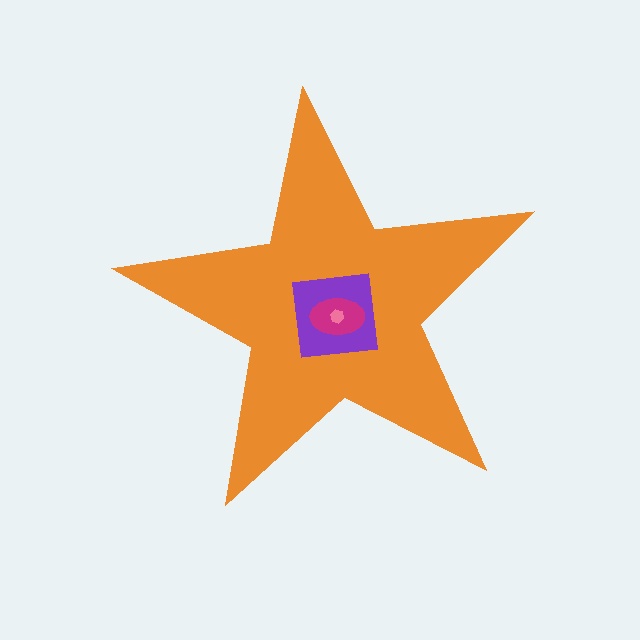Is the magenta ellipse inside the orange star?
Yes.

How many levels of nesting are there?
4.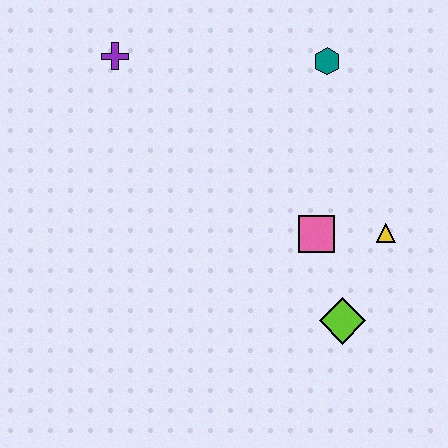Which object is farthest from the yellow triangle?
The purple cross is farthest from the yellow triangle.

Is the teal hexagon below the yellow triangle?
No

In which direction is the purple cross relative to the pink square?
The purple cross is to the left of the pink square.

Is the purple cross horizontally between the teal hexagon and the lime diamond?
No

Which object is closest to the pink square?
The yellow triangle is closest to the pink square.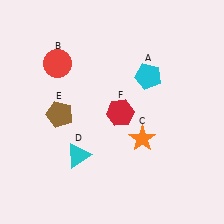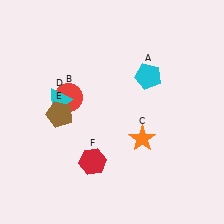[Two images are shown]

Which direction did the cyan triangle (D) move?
The cyan triangle (D) moved up.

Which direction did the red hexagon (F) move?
The red hexagon (F) moved down.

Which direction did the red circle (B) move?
The red circle (B) moved down.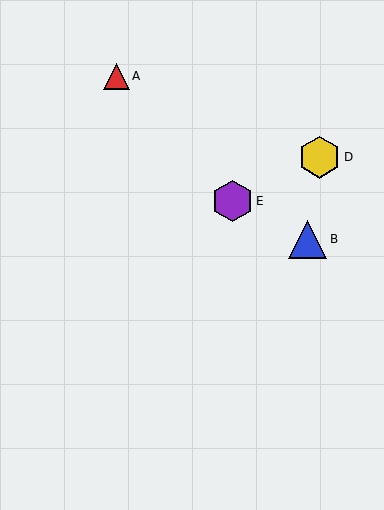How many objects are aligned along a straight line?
3 objects (C, D, E) are aligned along a straight line.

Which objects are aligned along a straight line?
Objects C, D, E are aligned along a straight line.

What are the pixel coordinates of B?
Object B is at (308, 239).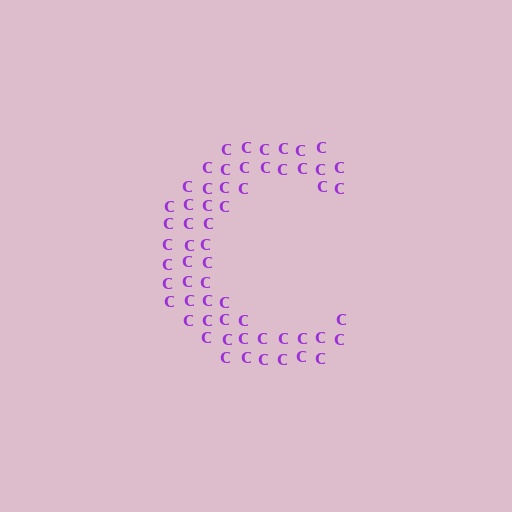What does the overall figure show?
The overall figure shows the letter C.